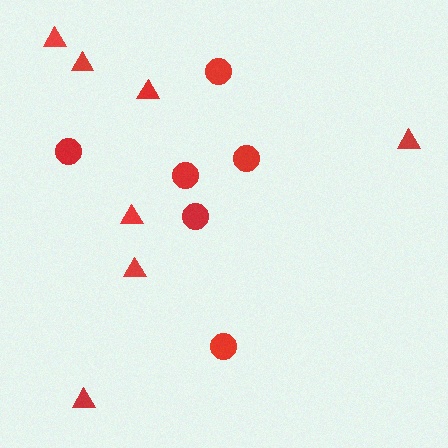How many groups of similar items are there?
There are 2 groups: one group of circles (6) and one group of triangles (7).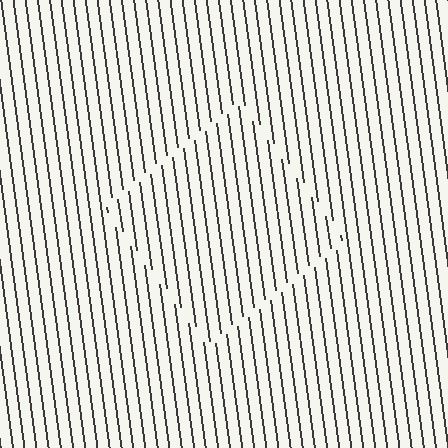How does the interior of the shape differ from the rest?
The interior of the shape contains the same grating, shifted by half a period — the contour is defined by the phase discontinuity where line-ends from the inner and outer gratings abut.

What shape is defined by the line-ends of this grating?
An illusory square. The interior of the shape contains the same grating, shifted by half a period — the contour is defined by the phase discontinuity where line-ends from the inner and outer gratings abut.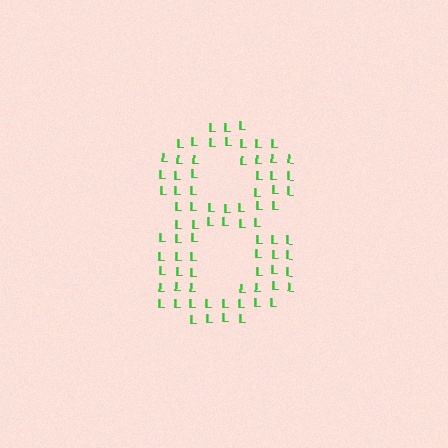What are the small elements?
The small elements are letter L's.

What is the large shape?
The large shape is the digit 8.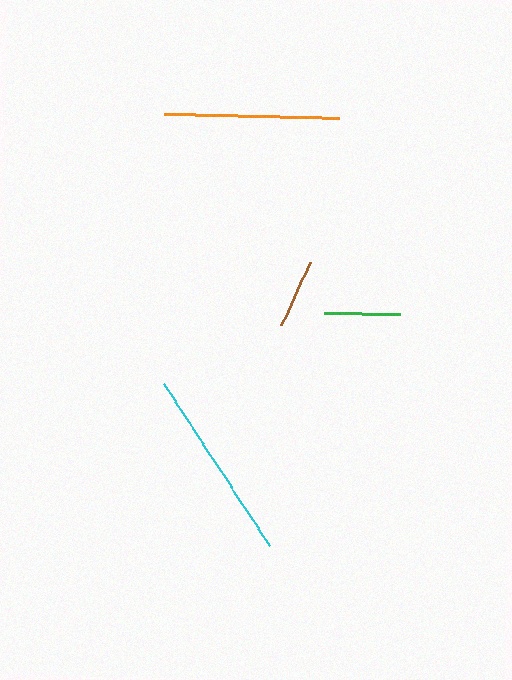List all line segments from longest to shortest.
From longest to shortest: cyan, orange, green, brown.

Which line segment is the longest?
The cyan line is the longest at approximately 194 pixels.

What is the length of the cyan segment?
The cyan segment is approximately 194 pixels long.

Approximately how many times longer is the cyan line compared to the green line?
The cyan line is approximately 2.5 times the length of the green line.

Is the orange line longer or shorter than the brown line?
The orange line is longer than the brown line.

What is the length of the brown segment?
The brown segment is approximately 69 pixels long.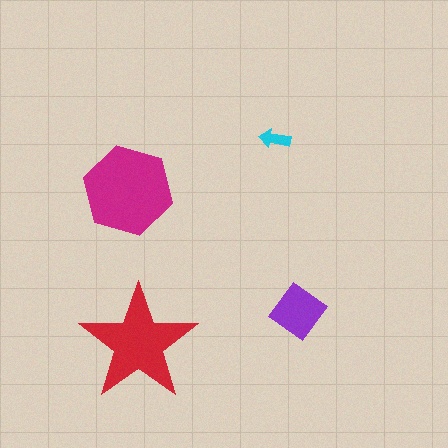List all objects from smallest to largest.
The cyan arrow, the purple diamond, the red star, the magenta hexagon.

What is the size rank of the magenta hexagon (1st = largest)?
1st.